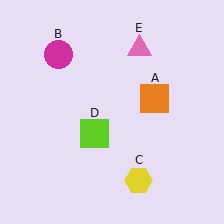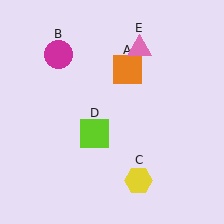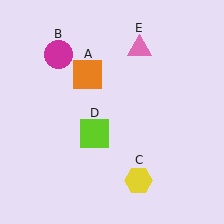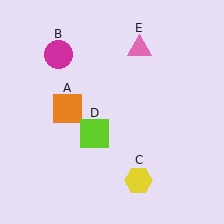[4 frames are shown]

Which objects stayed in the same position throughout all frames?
Magenta circle (object B) and yellow hexagon (object C) and lime square (object D) and pink triangle (object E) remained stationary.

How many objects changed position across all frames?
1 object changed position: orange square (object A).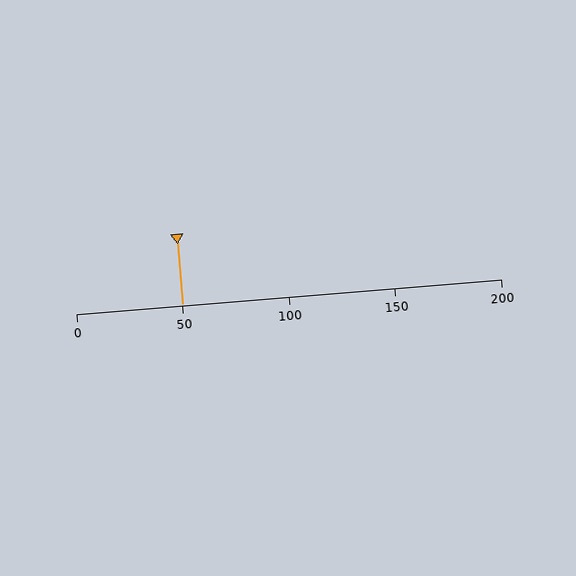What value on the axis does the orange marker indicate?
The marker indicates approximately 50.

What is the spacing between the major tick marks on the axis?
The major ticks are spaced 50 apart.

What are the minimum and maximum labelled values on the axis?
The axis runs from 0 to 200.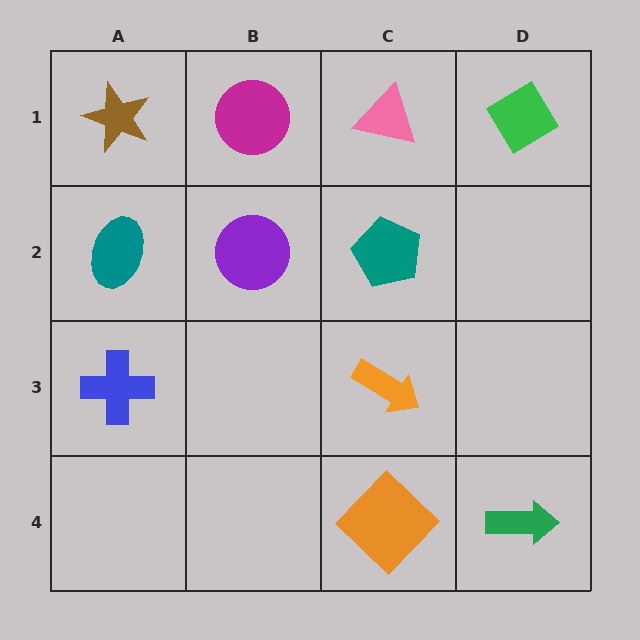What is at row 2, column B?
A purple circle.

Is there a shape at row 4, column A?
No, that cell is empty.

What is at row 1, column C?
A pink triangle.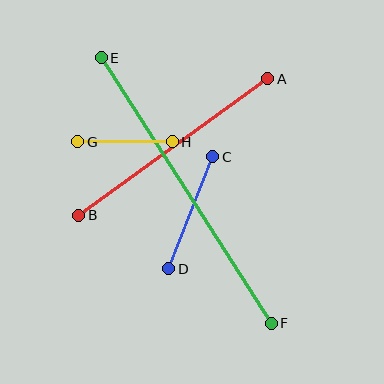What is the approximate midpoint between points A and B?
The midpoint is at approximately (173, 147) pixels.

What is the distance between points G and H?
The distance is approximately 94 pixels.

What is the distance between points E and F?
The distance is approximately 315 pixels.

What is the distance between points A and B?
The distance is approximately 233 pixels.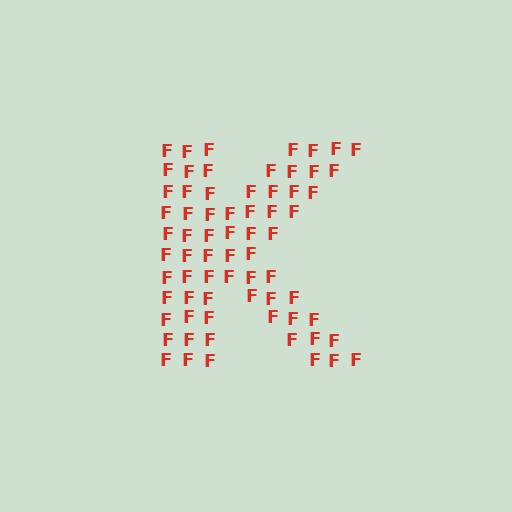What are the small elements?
The small elements are letter F's.